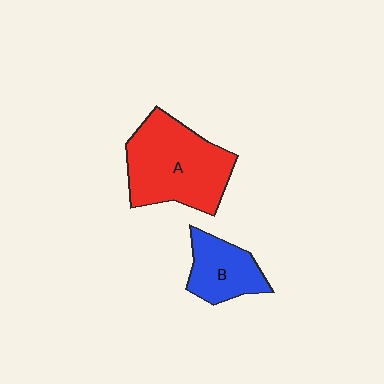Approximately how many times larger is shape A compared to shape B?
Approximately 2.0 times.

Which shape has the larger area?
Shape A (red).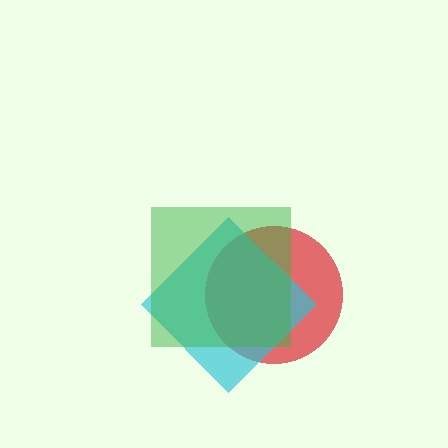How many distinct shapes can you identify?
There are 3 distinct shapes: a red circle, a cyan diamond, a green square.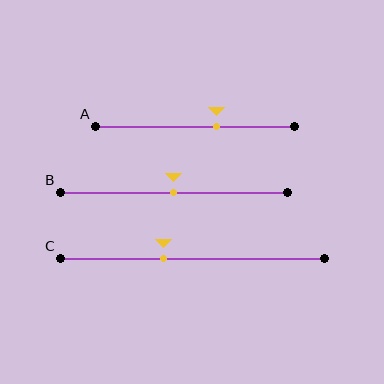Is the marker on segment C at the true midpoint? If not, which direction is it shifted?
No, the marker on segment C is shifted to the left by about 11% of the segment length.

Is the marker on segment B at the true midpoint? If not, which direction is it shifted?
Yes, the marker on segment B is at the true midpoint.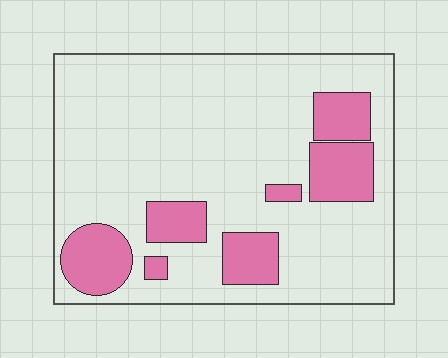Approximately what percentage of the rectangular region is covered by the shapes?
Approximately 20%.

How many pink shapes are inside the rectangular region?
7.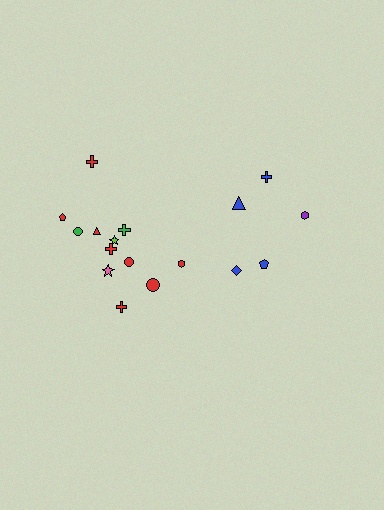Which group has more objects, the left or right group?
The left group.